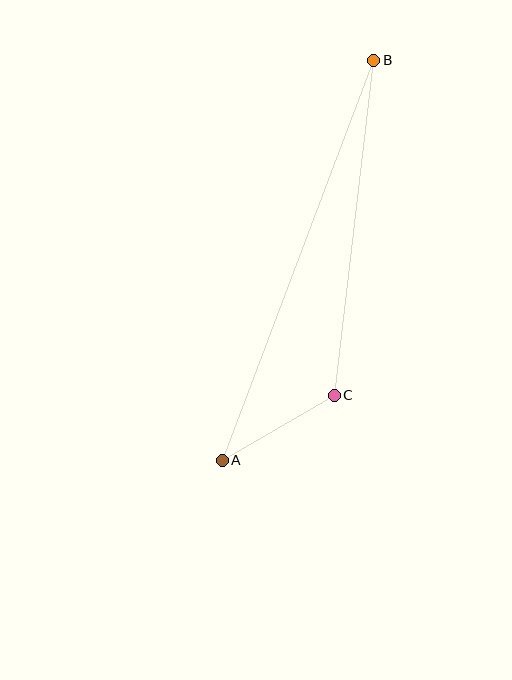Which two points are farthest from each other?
Points A and B are farthest from each other.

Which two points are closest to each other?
Points A and C are closest to each other.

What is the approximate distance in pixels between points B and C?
The distance between B and C is approximately 338 pixels.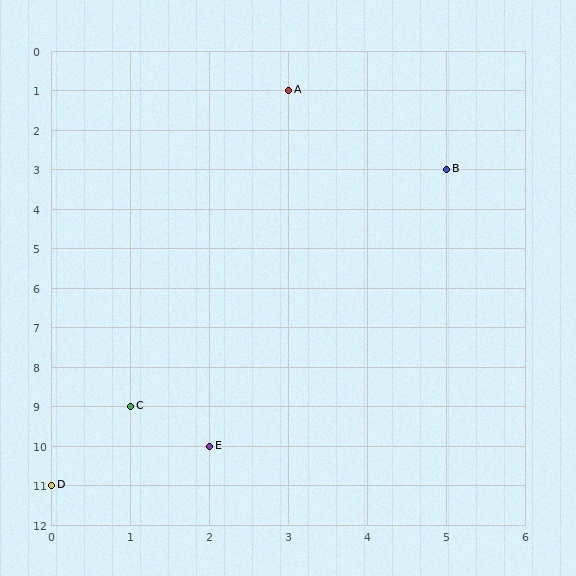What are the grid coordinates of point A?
Point A is at grid coordinates (3, 1).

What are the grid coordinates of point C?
Point C is at grid coordinates (1, 9).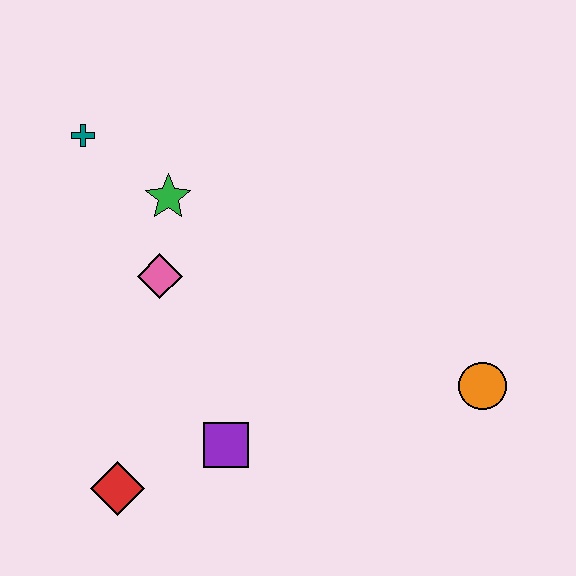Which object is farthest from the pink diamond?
The orange circle is farthest from the pink diamond.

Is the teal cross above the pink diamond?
Yes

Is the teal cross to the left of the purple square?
Yes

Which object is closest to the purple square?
The red diamond is closest to the purple square.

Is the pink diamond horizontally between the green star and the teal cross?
Yes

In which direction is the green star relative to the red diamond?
The green star is above the red diamond.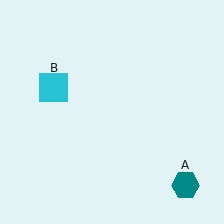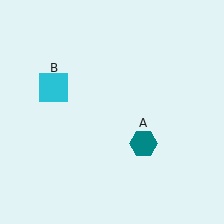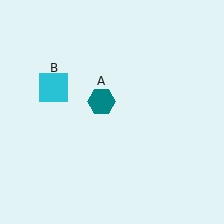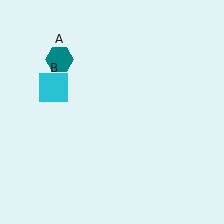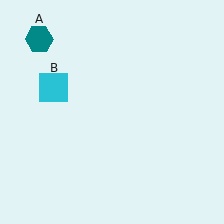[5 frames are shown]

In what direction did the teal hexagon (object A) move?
The teal hexagon (object A) moved up and to the left.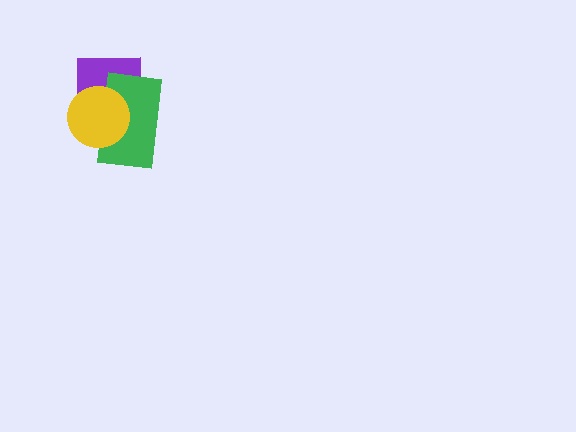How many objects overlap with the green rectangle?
2 objects overlap with the green rectangle.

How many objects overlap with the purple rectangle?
2 objects overlap with the purple rectangle.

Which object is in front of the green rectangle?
The yellow circle is in front of the green rectangle.